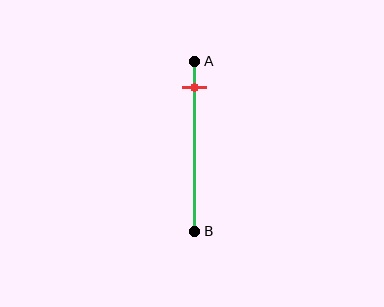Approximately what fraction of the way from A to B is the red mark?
The red mark is approximately 15% of the way from A to B.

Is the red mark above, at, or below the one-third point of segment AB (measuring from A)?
The red mark is above the one-third point of segment AB.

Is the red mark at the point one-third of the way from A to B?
No, the mark is at about 15% from A, not at the 33% one-third point.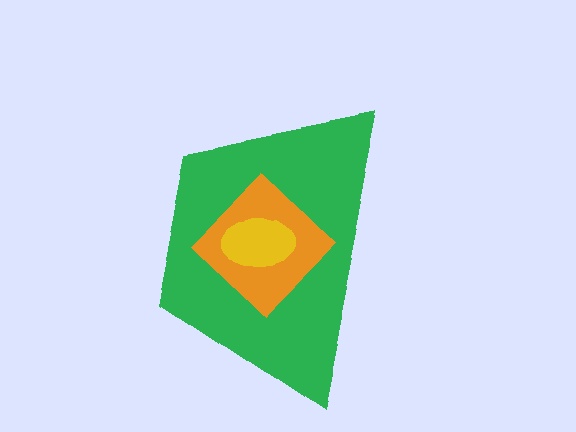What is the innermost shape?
The yellow ellipse.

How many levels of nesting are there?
3.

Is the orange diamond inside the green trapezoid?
Yes.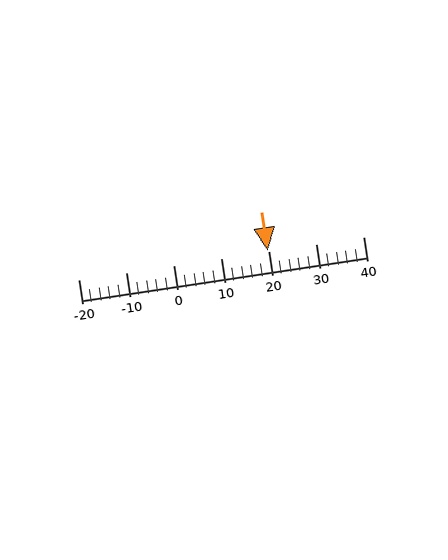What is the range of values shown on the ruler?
The ruler shows values from -20 to 40.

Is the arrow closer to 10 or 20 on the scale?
The arrow is closer to 20.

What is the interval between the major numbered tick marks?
The major tick marks are spaced 10 units apart.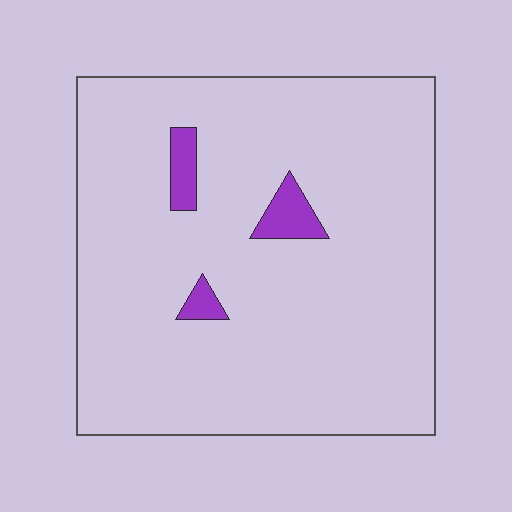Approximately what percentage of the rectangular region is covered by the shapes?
Approximately 5%.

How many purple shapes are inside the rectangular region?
3.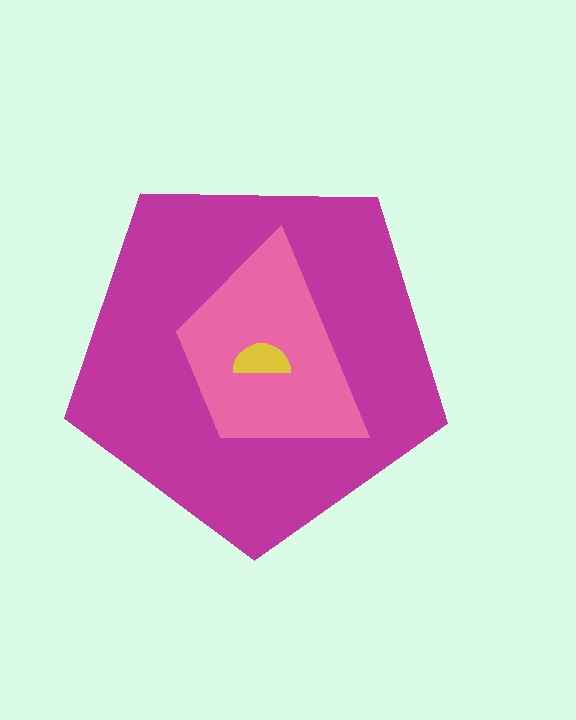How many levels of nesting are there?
3.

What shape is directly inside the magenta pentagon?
The pink trapezoid.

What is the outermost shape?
The magenta pentagon.